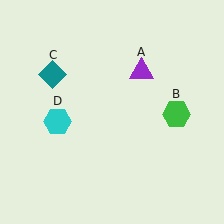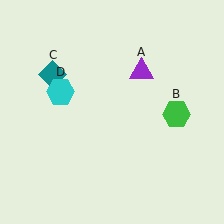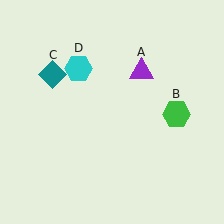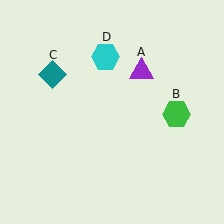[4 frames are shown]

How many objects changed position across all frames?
1 object changed position: cyan hexagon (object D).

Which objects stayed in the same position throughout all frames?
Purple triangle (object A) and green hexagon (object B) and teal diamond (object C) remained stationary.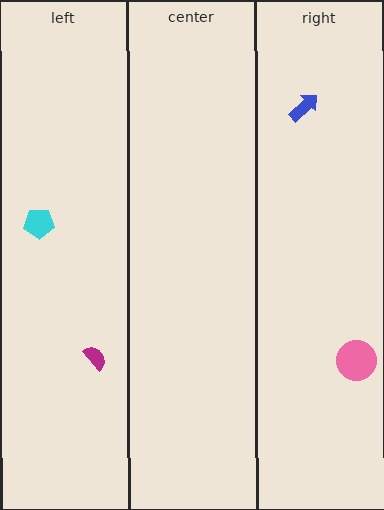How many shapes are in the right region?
2.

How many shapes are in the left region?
2.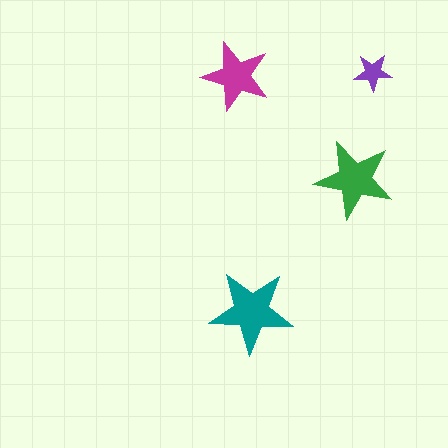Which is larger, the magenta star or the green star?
The green one.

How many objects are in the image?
There are 4 objects in the image.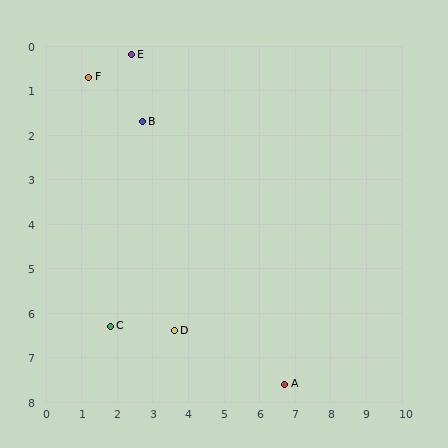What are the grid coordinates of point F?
Point F is at approximately (1.2, 0.7).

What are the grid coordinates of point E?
Point E is at approximately (2.4, 0.2).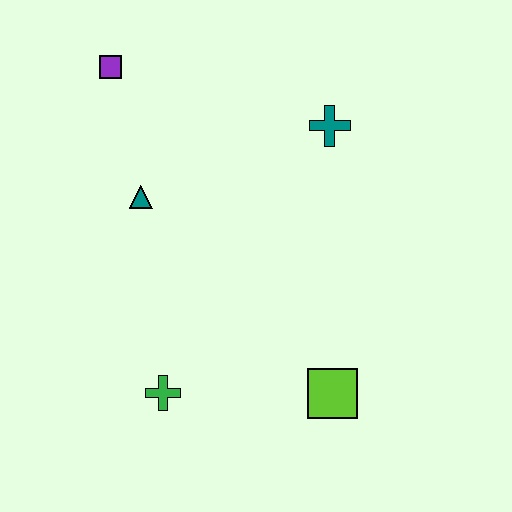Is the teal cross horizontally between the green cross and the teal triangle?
No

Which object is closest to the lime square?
The green cross is closest to the lime square.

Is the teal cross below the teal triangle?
No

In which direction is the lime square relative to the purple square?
The lime square is below the purple square.